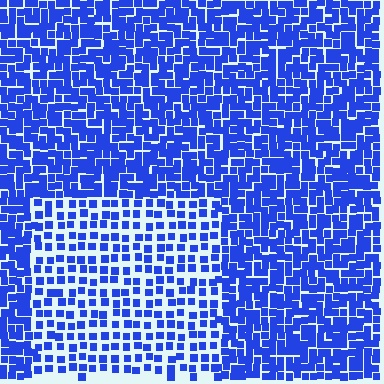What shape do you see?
I see a rectangle.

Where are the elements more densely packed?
The elements are more densely packed outside the rectangle boundary.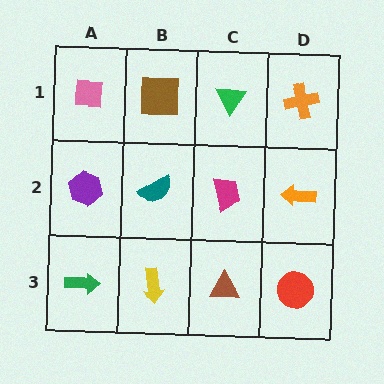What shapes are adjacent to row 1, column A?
A purple hexagon (row 2, column A), a brown square (row 1, column B).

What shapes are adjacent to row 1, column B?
A teal semicircle (row 2, column B), a pink square (row 1, column A), a green triangle (row 1, column C).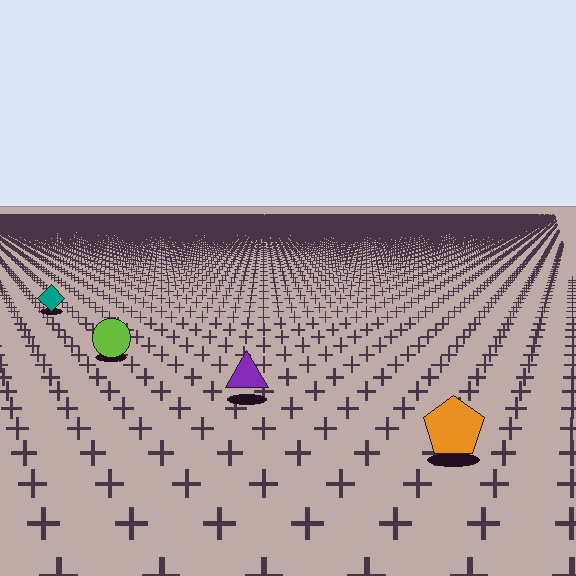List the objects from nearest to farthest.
From nearest to farthest: the orange pentagon, the purple triangle, the lime circle, the teal diamond.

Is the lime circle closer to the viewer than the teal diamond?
Yes. The lime circle is closer — you can tell from the texture gradient: the ground texture is coarser near it.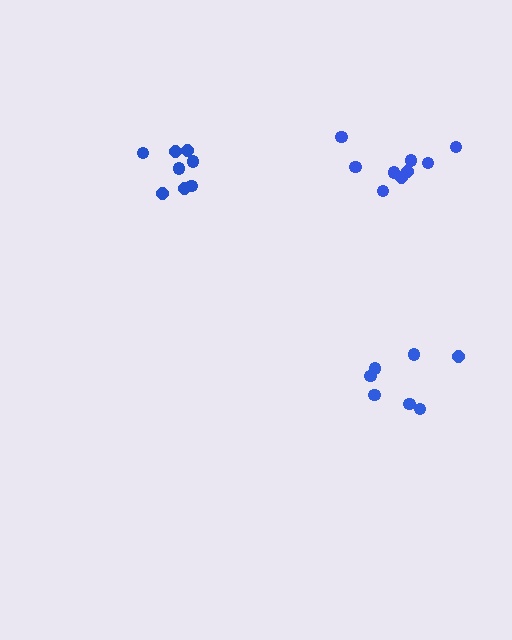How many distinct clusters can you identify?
There are 3 distinct clusters.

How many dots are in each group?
Group 1: 8 dots, Group 2: 7 dots, Group 3: 9 dots (24 total).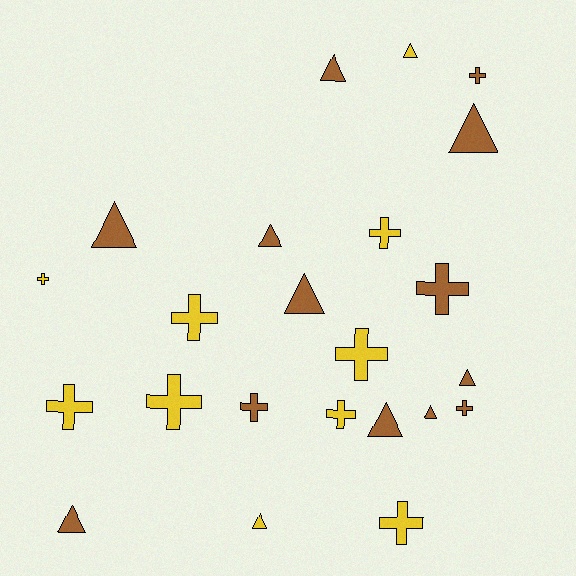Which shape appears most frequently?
Cross, with 12 objects.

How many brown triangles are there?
There are 9 brown triangles.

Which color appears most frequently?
Brown, with 13 objects.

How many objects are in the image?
There are 23 objects.